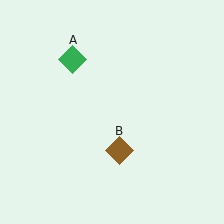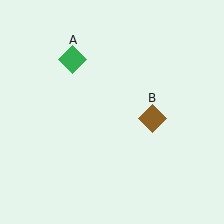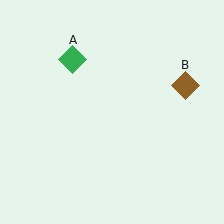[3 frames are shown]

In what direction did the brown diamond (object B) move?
The brown diamond (object B) moved up and to the right.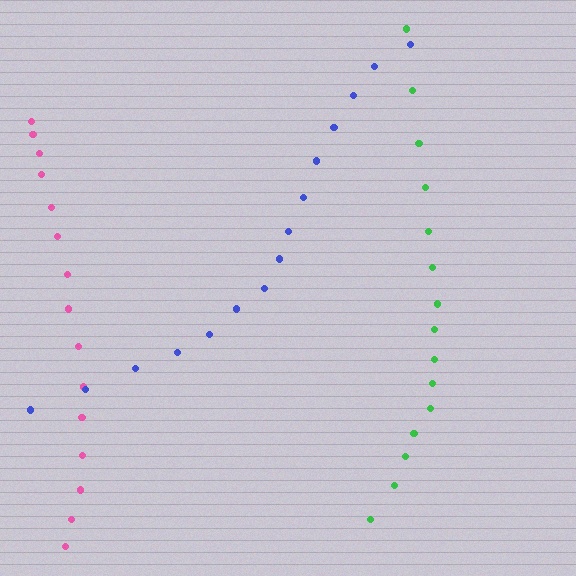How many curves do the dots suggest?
There are 3 distinct paths.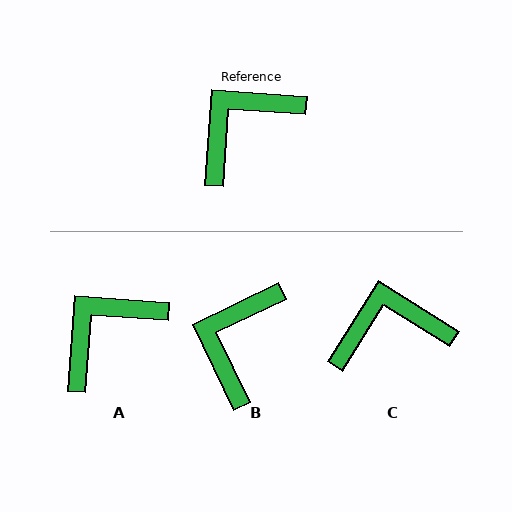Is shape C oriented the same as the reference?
No, it is off by about 28 degrees.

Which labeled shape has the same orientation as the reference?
A.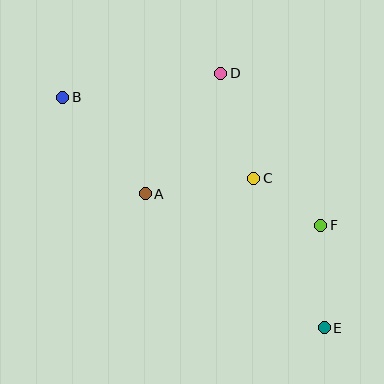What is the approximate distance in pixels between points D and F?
The distance between D and F is approximately 182 pixels.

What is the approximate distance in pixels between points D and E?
The distance between D and E is approximately 275 pixels.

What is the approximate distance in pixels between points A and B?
The distance between A and B is approximately 127 pixels.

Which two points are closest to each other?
Points C and F are closest to each other.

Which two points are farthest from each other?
Points B and E are farthest from each other.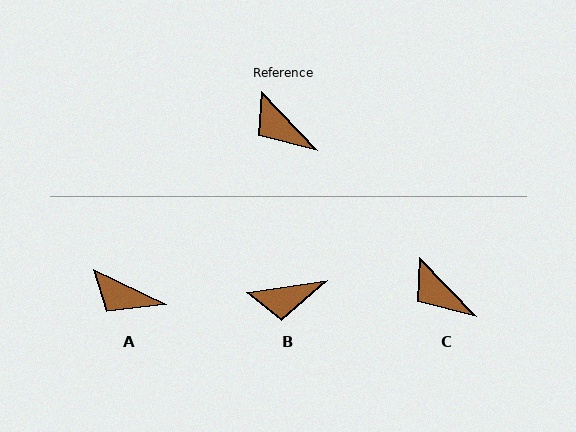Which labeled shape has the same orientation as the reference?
C.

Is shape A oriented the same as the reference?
No, it is off by about 21 degrees.